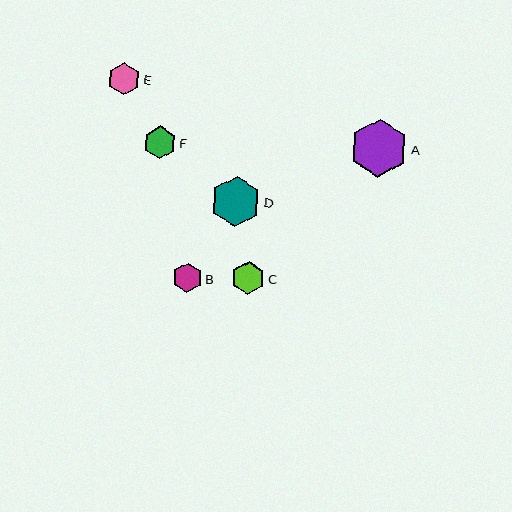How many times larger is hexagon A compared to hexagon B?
Hexagon A is approximately 2.0 times the size of hexagon B.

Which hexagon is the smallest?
Hexagon B is the smallest with a size of approximately 29 pixels.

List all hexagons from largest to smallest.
From largest to smallest: A, D, F, C, E, B.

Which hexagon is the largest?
Hexagon A is the largest with a size of approximately 59 pixels.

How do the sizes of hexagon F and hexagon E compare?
Hexagon F and hexagon E are approximately the same size.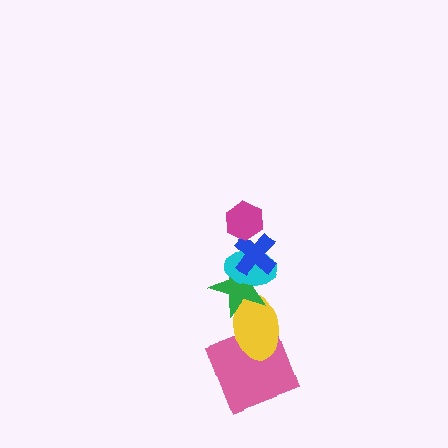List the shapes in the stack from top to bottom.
From top to bottom: the magenta hexagon, the blue cross, the cyan ellipse, the green star, the yellow ellipse, the pink square.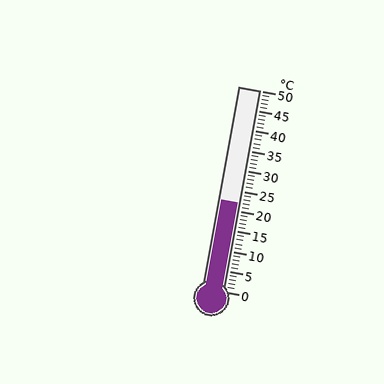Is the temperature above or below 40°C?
The temperature is below 40°C.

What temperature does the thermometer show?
The thermometer shows approximately 22°C.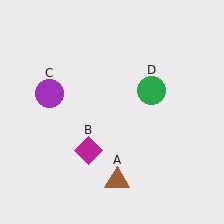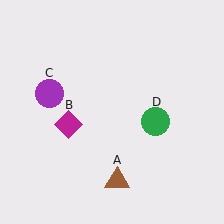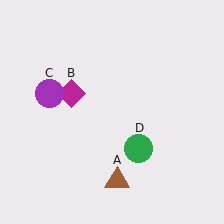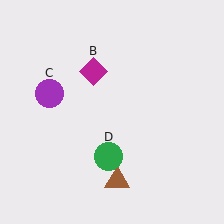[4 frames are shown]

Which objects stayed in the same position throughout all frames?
Brown triangle (object A) and purple circle (object C) remained stationary.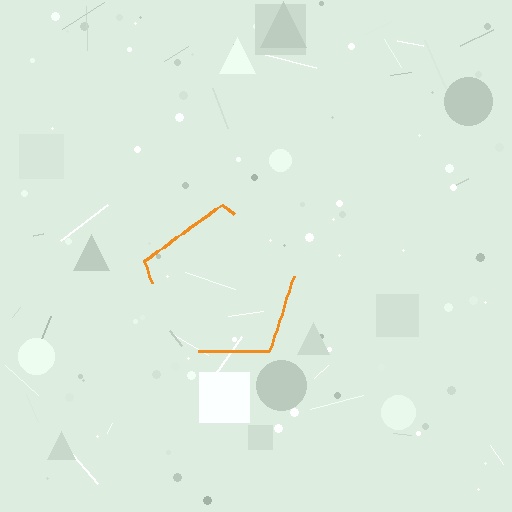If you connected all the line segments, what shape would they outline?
They would outline a pentagon.